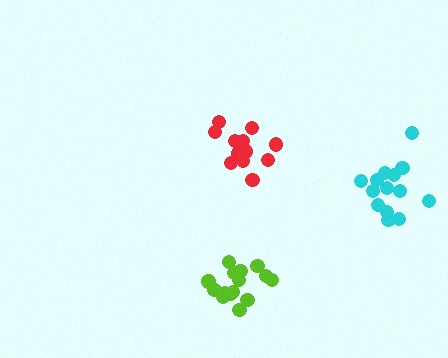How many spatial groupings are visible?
There are 3 spatial groupings.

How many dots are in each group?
Group 1: 14 dots, Group 2: 15 dots, Group 3: 12 dots (41 total).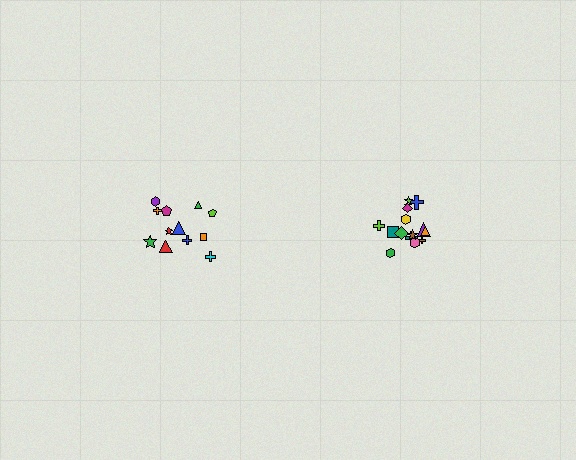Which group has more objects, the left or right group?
The right group.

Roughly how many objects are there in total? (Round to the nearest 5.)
Roughly 25 objects in total.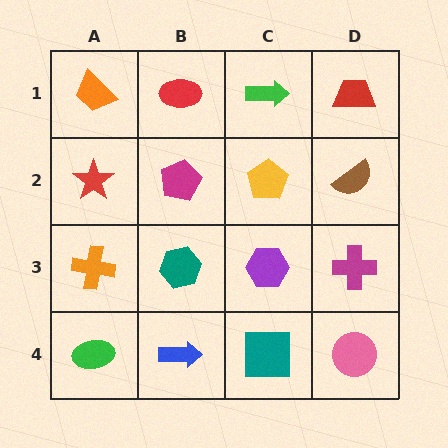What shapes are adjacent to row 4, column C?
A purple hexagon (row 3, column C), a blue arrow (row 4, column B), a pink circle (row 4, column D).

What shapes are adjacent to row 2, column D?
A red trapezoid (row 1, column D), a magenta cross (row 3, column D), a yellow pentagon (row 2, column C).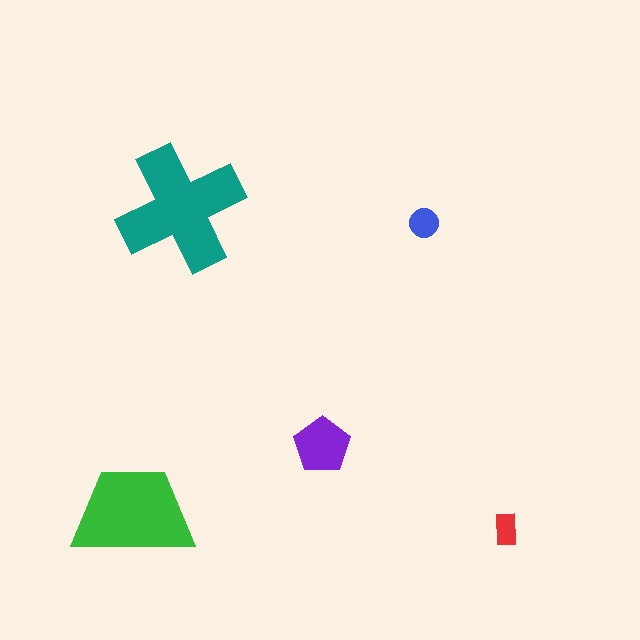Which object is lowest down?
The red rectangle is bottommost.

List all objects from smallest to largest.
The red rectangle, the blue circle, the purple pentagon, the green trapezoid, the teal cross.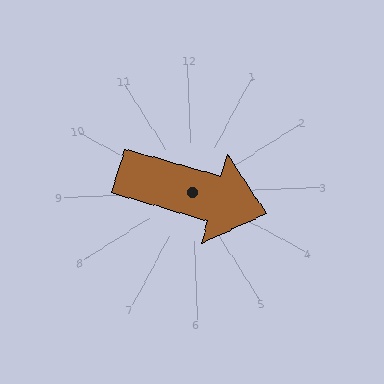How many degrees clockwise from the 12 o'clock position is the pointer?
Approximately 108 degrees.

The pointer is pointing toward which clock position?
Roughly 4 o'clock.